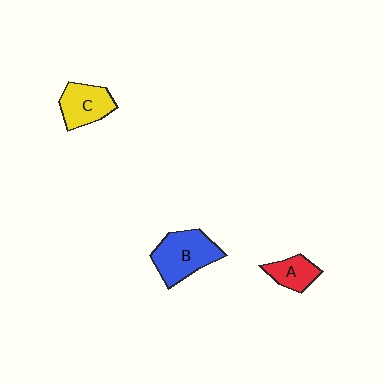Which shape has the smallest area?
Shape A (red).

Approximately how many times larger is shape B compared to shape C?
Approximately 1.3 times.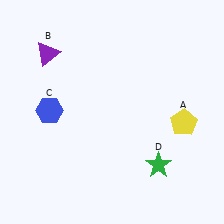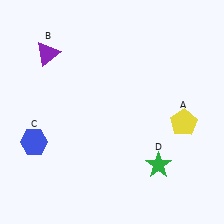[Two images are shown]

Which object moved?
The blue hexagon (C) moved down.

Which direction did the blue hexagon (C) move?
The blue hexagon (C) moved down.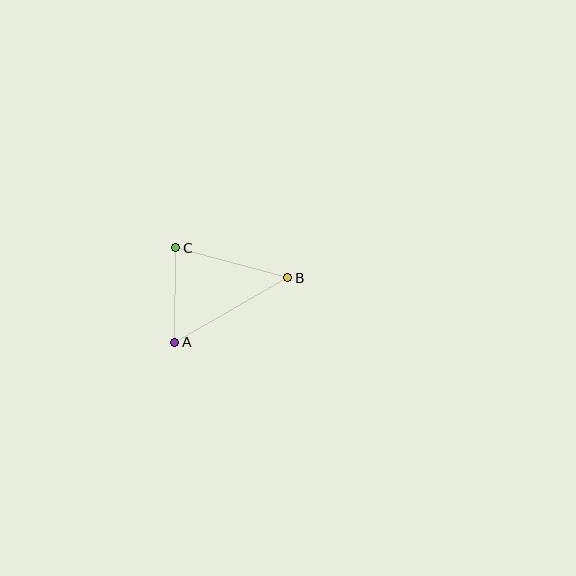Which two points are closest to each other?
Points A and C are closest to each other.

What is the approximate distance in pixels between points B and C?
The distance between B and C is approximately 116 pixels.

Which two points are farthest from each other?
Points A and B are farthest from each other.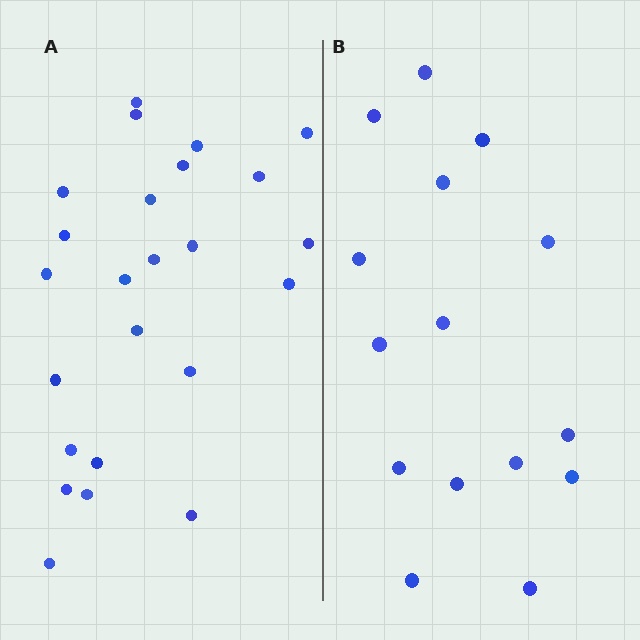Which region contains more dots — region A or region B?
Region A (the left region) has more dots.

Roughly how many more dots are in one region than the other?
Region A has roughly 8 or so more dots than region B.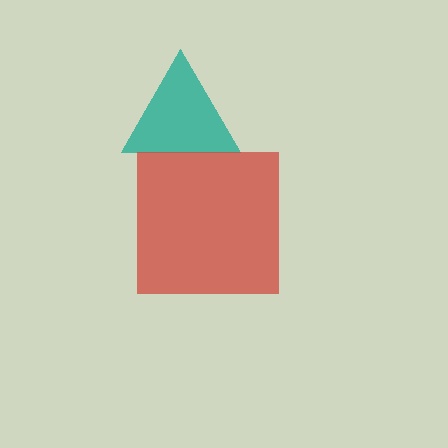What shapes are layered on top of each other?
The layered shapes are: a teal triangle, a red square.